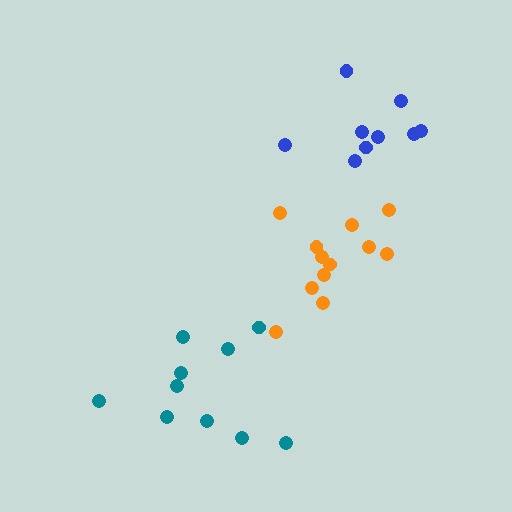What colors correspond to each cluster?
The clusters are colored: blue, orange, teal.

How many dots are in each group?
Group 1: 9 dots, Group 2: 12 dots, Group 3: 10 dots (31 total).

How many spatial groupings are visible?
There are 3 spatial groupings.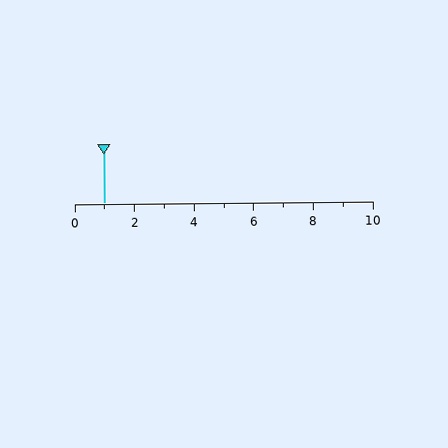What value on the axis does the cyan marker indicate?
The marker indicates approximately 1.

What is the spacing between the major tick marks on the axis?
The major ticks are spaced 2 apart.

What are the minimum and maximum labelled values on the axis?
The axis runs from 0 to 10.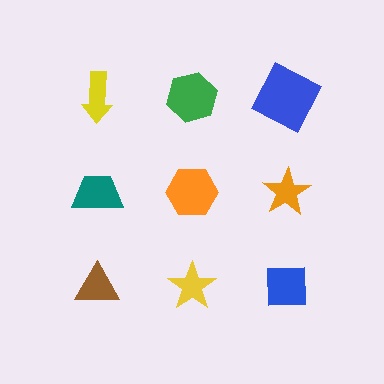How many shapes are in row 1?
3 shapes.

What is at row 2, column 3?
An orange star.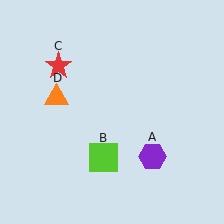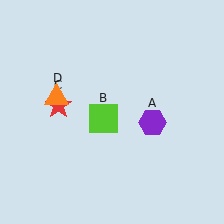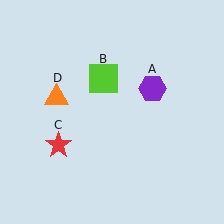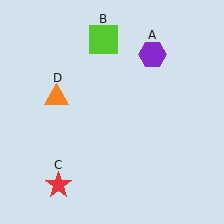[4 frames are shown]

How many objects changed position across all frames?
3 objects changed position: purple hexagon (object A), lime square (object B), red star (object C).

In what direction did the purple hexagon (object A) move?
The purple hexagon (object A) moved up.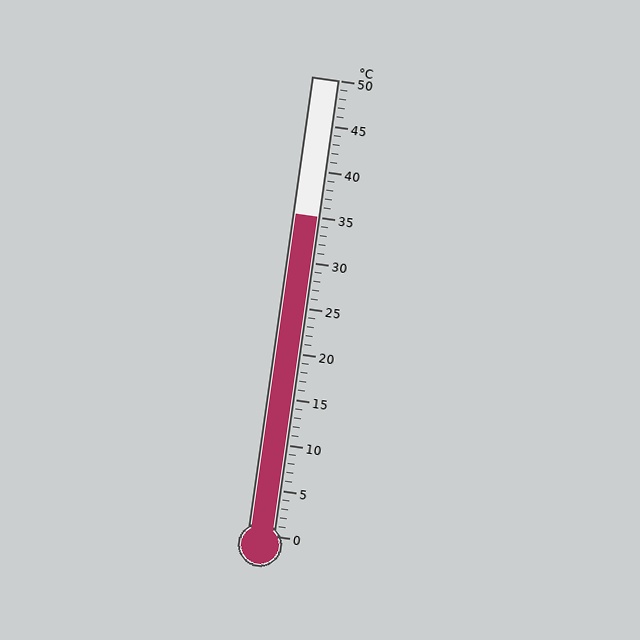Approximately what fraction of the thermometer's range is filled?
The thermometer is filled to approximately 70% of its range.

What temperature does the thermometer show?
The thermometer shows approximately 35°C.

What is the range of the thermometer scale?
The thermometer scale ranges from 0°C to 50°C.